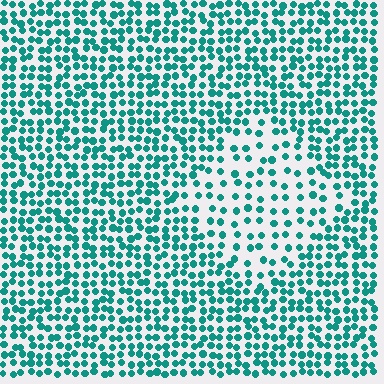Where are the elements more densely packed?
The elements are more densely packed outside the diamond boundary.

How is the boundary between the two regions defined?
The boundary is defined by a change in element density (approximately 2.0x ratio). All elements are the same color, size, and shape.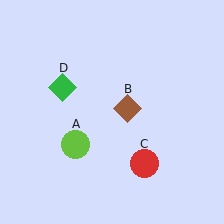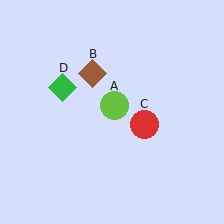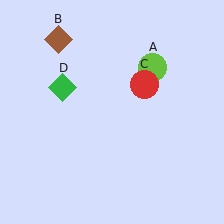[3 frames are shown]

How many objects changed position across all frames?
3 objects changed position: lime circle (object A), brown diamond (object B), red circle (object C).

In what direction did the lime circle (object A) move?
The lime circle (object A) moved up and to the right.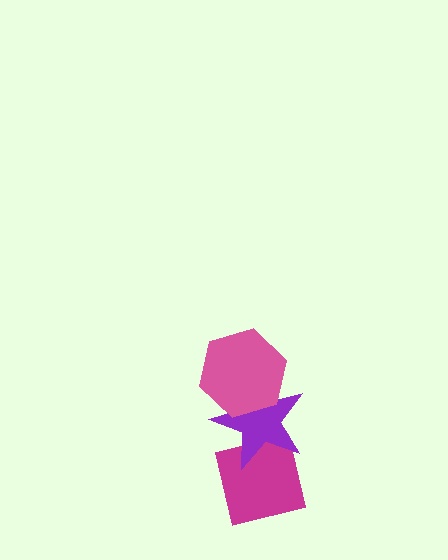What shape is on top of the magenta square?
The purple star is on top of the magenta square.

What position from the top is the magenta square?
The magenta square is 3rd from the top.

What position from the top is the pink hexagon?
The pink hexagon is 1st from the top.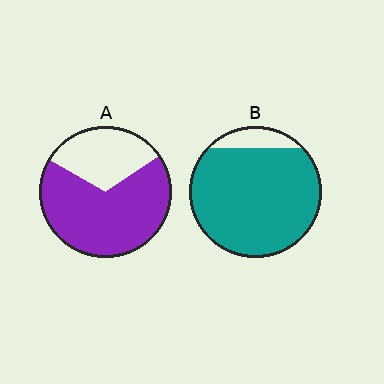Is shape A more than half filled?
Yes.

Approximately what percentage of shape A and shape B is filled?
A is approximately 70% and B is approximately 90%.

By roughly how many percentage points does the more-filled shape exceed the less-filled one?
By roughly 20 percentage points (B over A).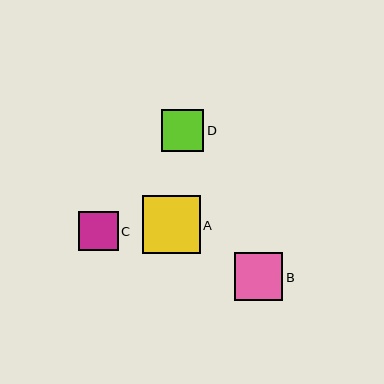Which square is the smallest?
Square C is the smallest with a size of approximately 39 pixels.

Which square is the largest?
Square A is the largest with a size of approximately 58 pixels.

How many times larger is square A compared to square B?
Square A is approximately 1.2 times the size of square B.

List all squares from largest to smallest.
From largest to smallest: A, B, D, C.